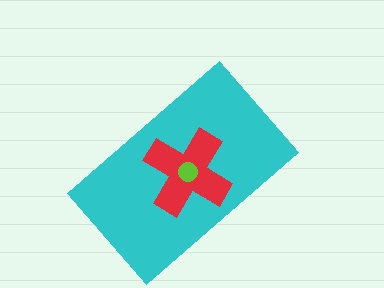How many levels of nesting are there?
3.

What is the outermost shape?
The cyan rectangle.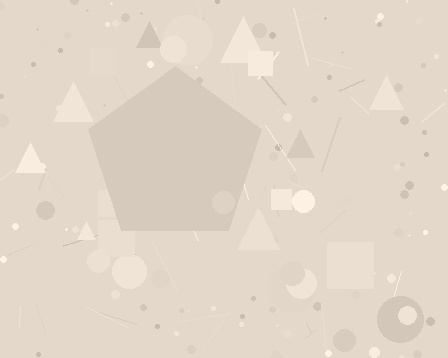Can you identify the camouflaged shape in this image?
The camouflaged shape is a pentagon.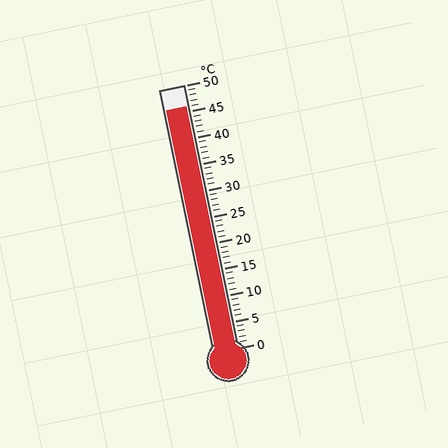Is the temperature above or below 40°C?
The temperature is above 40°C.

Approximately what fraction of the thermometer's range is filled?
The thermometer is filled to approximately 90% of its range.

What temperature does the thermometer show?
The thermometer shows approximately 46°C.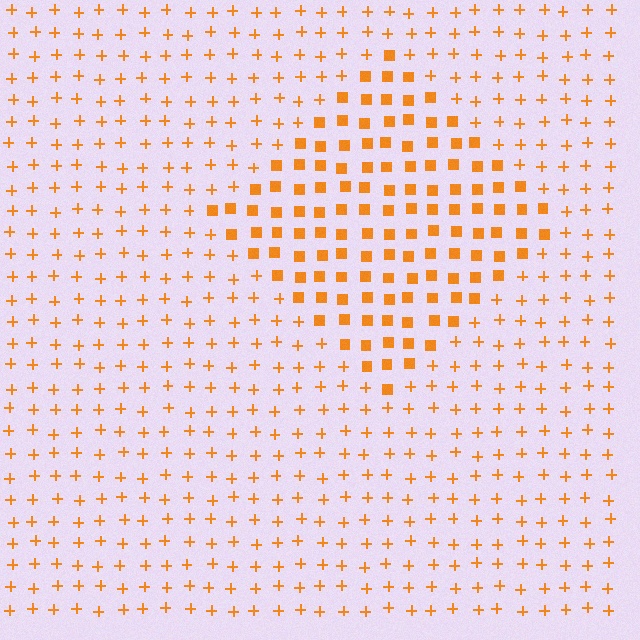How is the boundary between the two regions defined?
The boundary is defined by a change in element shape: squares inside vs. plus signs outside. All elements share the same color and spacing.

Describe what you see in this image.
The image is filled with small orange elements arranged in a uniform grid. A diamond-shaped region contains squares, while the surrounding area contains plus signs. The boundary is defined purely by the change in element shape.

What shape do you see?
I see a diamond.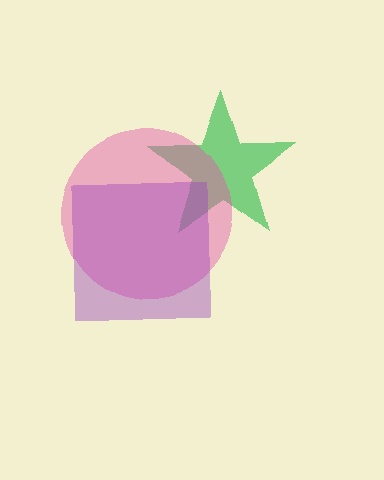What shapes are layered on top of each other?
The layered shapes are: a green star, a pink circle, a purple square.